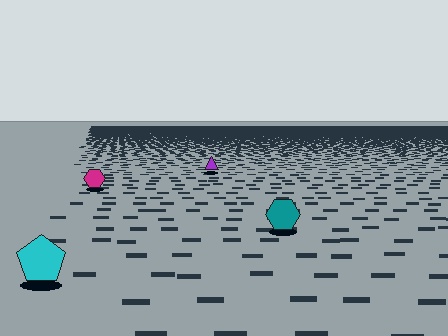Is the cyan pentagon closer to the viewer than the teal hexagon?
Yes. The cyan pentagon is closer — you can tell from the texture gradient: the ground texture is coarser near it.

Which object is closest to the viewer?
The cyan pentagon is closest. The texture marks near it are larger and more spread out.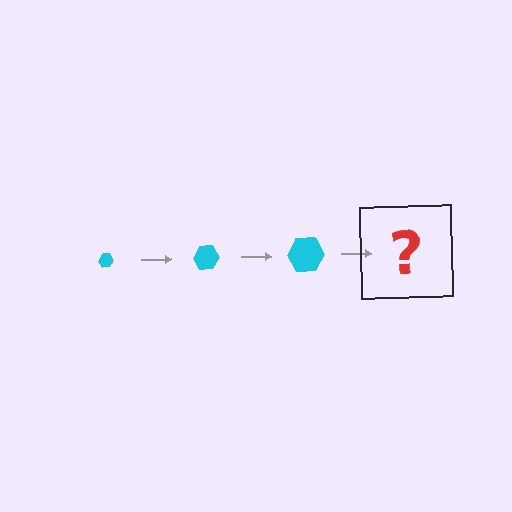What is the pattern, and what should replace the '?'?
The pattern is that the hexagon gets progressively larger each step. The '?' should be a cyan hexagon, larger than the previous one.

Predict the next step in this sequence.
The next step is a cyan hexagon, larger than the previous one.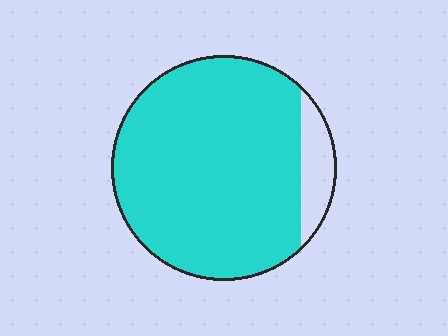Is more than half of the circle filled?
Yes.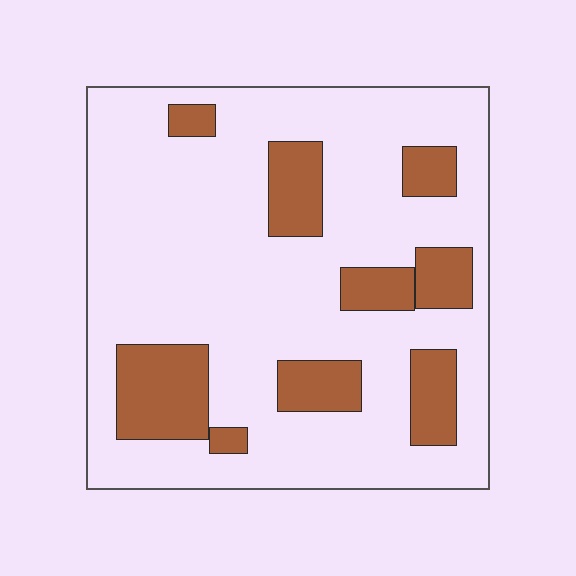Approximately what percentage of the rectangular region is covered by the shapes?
Approximately 20%.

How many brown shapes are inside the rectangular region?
9.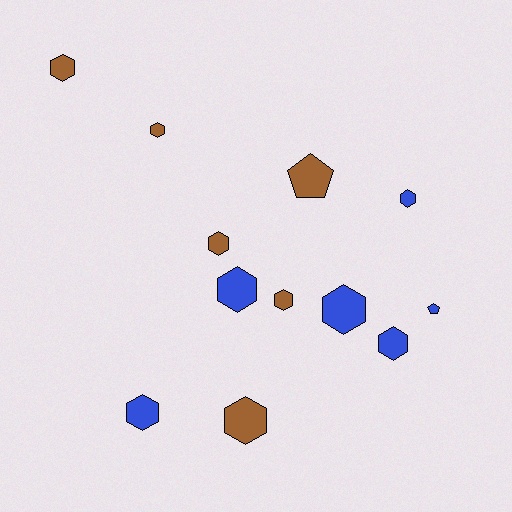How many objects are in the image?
There are 12 objects.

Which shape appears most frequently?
Hexagon, with 10 objects.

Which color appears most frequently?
Brown, with 6 objects.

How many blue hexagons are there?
There are 5 blue hexagons.